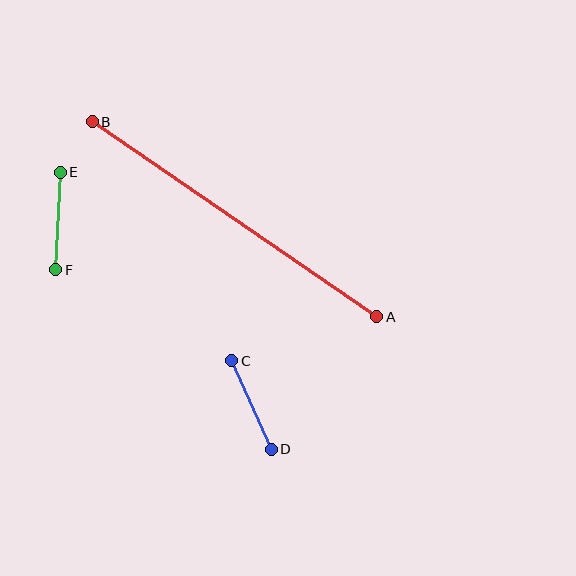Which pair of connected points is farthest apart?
Points A and B are farthest apart.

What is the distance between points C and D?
The distance is approximately 97 pixels.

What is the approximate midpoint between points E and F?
The midpoint is at approximately (58, 221) pixels.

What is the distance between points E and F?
The distance is approximately 98 pixels.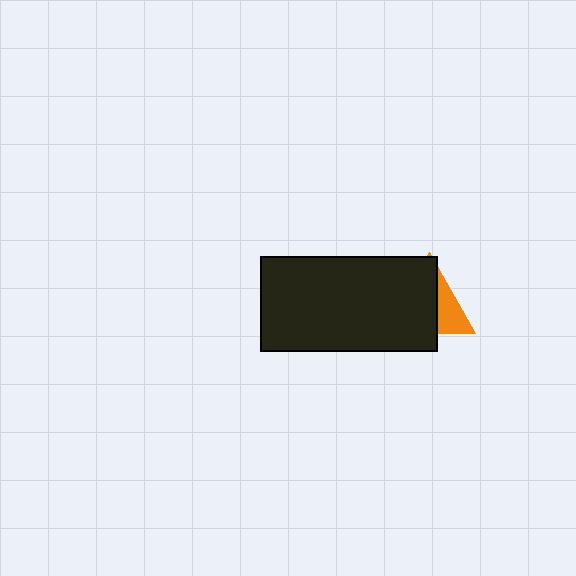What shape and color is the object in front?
The object in front is a black rectangle.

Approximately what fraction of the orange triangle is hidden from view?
Roughly 66% of the orange triangle is hidden behind the black rectangle.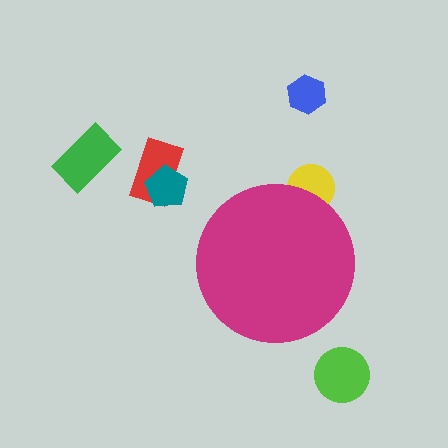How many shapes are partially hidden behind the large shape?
1 shape is partially hidden.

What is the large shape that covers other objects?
A magenta circle.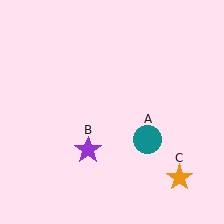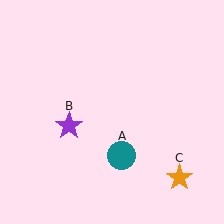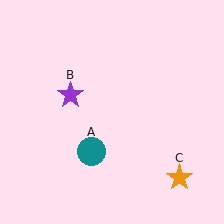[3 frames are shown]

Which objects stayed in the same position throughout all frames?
Orange star (object C) remained stationary.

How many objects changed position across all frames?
2 objects changed position: teal circle (object A), purple star (object B).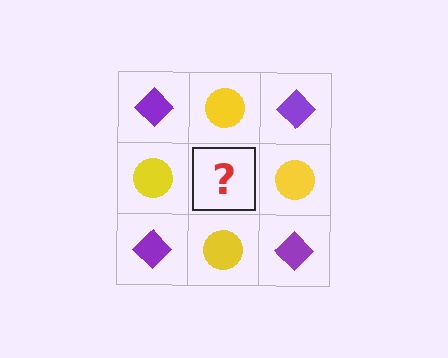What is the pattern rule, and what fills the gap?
The rule is that it alternates purple diamond and yellow circle in a checkerboard pattern. The gap should be filled with a purple diamond.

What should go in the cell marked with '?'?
The missing cell should contain a purple diamond.